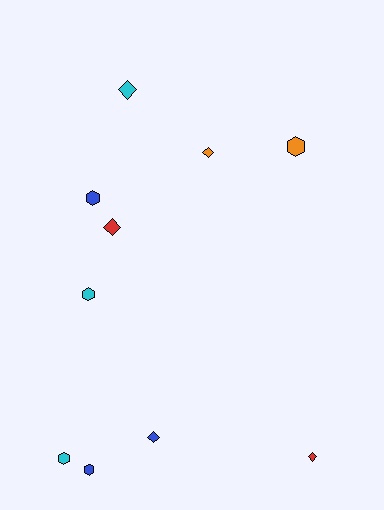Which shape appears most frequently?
Hexagon, with 5 objects.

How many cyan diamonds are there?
There is 1 cyan diamond.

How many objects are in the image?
There are 10 objects.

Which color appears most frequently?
Cyan, with 3 objects.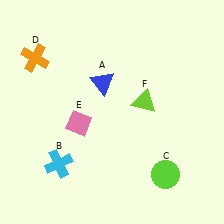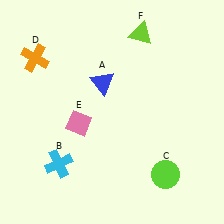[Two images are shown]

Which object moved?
The lime triangle (F) moved up.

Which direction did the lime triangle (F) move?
The lime triangle (F) moved up.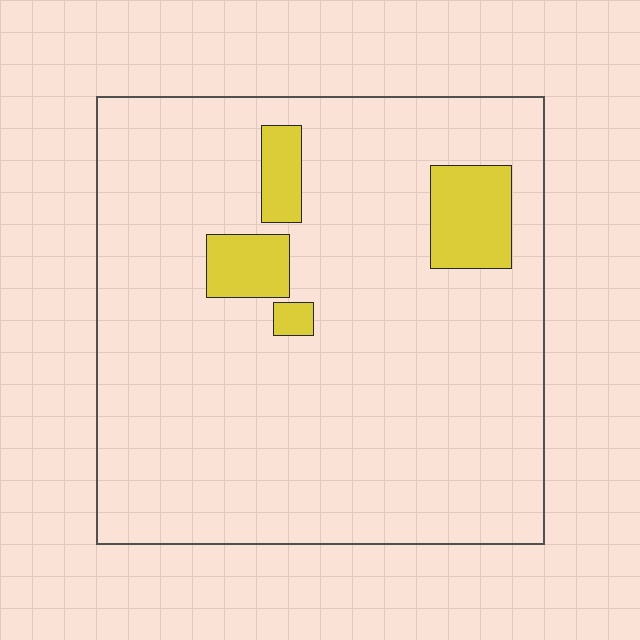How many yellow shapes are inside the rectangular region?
4.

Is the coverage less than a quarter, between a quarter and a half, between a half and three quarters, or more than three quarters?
Less than a quarter.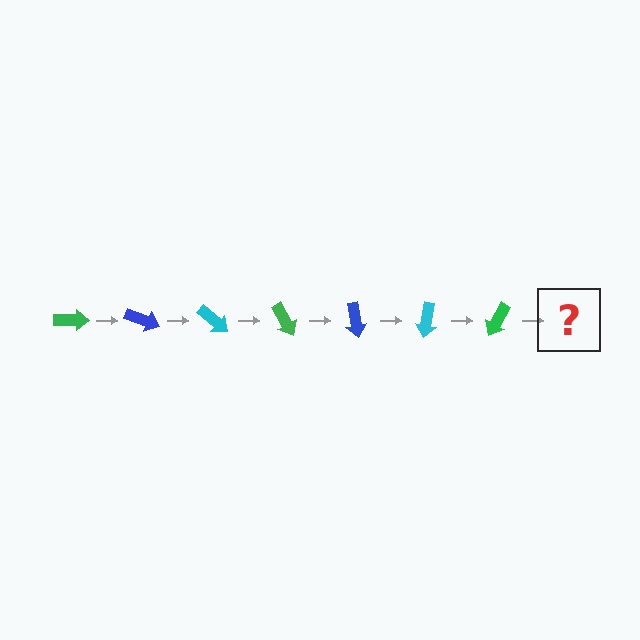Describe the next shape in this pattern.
It should be a blue arrow, rotated 140 degrees from the start.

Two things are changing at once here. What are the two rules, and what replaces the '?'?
The two rules are that it rotates 20 degrees each step and the color cycles through green, blue, and cyan. The '?' should be a blue arrow, rotated 140 degrees from the start.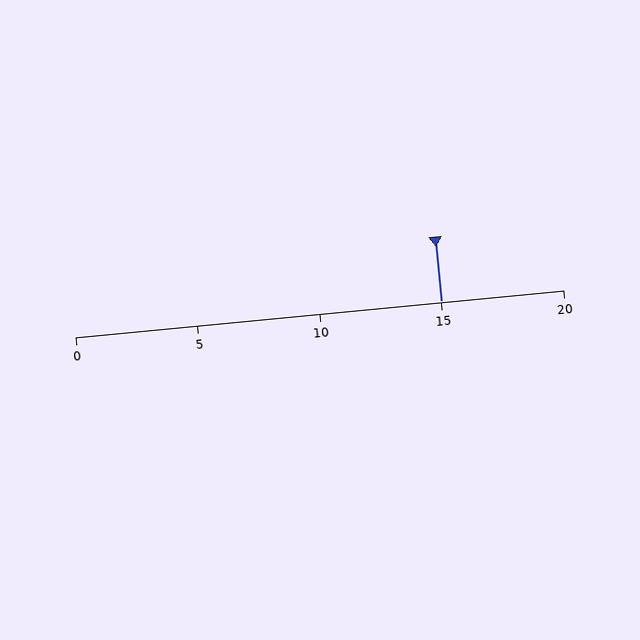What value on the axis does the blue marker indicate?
The marker indicates approximately 15.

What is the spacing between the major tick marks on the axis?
The major ticks are spaced 5 apart.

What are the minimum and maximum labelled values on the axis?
The axis runs from 0 to 20.